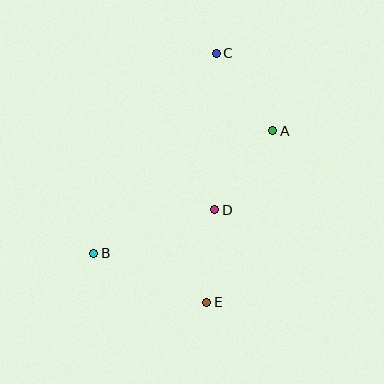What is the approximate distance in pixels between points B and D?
The distance between B and D is approximately 129 pixels.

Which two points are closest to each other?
Points D and E are closest to each other.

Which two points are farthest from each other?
Points C and E are farthest from each other.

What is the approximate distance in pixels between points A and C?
The distance between A and C is approximately 96 pixels.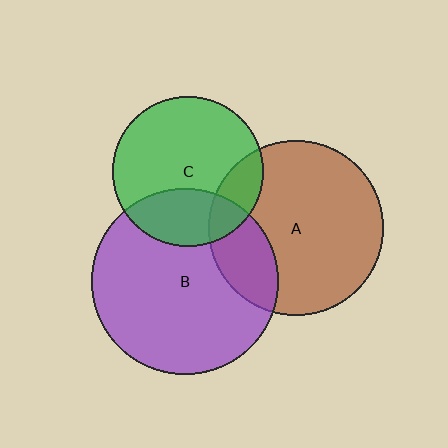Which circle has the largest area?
Circle B (purple).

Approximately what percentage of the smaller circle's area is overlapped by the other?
Approximately 15%.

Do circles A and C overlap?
Yes.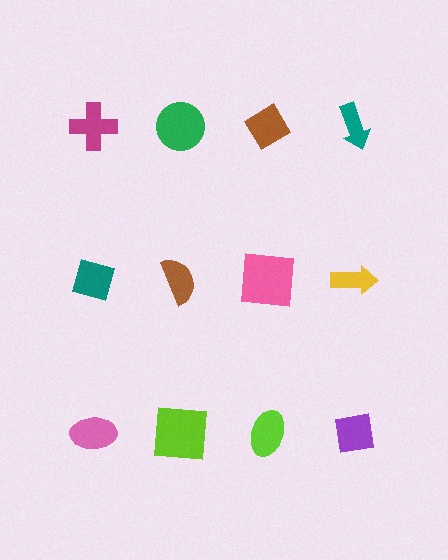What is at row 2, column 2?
A brown semicircle.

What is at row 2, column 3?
A pink square.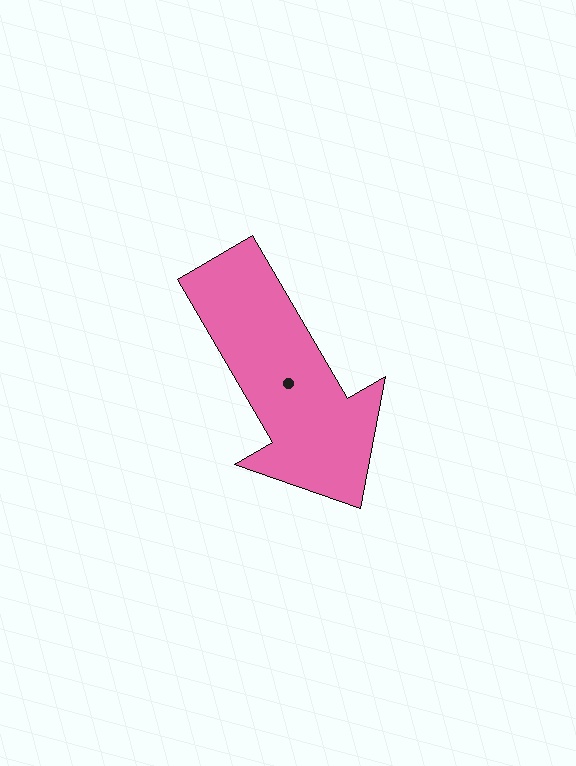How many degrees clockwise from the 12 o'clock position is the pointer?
Approximately 150 degrees.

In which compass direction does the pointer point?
Southeast.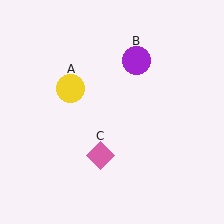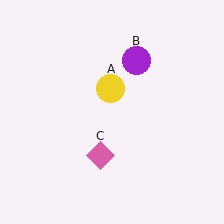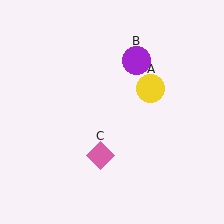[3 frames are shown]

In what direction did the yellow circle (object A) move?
The yellow circle (object A) moved right.